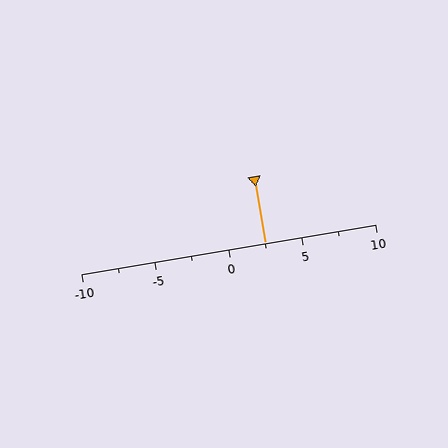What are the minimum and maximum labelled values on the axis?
The axis runs from -10 to 10.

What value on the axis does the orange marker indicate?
The marker indicates approximately 2.5.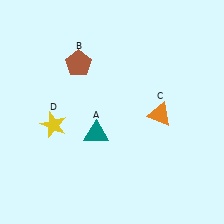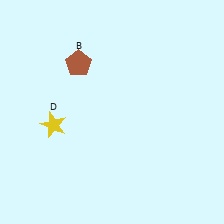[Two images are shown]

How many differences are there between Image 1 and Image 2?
There are 2 differences between the two images.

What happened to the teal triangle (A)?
The teal triangle (A) was removed in Image 2. It was in the bottom-left area of Image 1.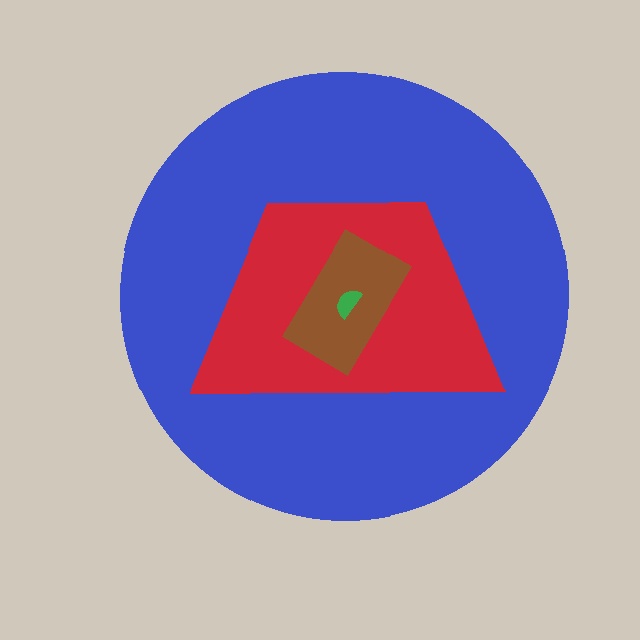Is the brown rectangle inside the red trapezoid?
Yes.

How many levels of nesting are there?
4.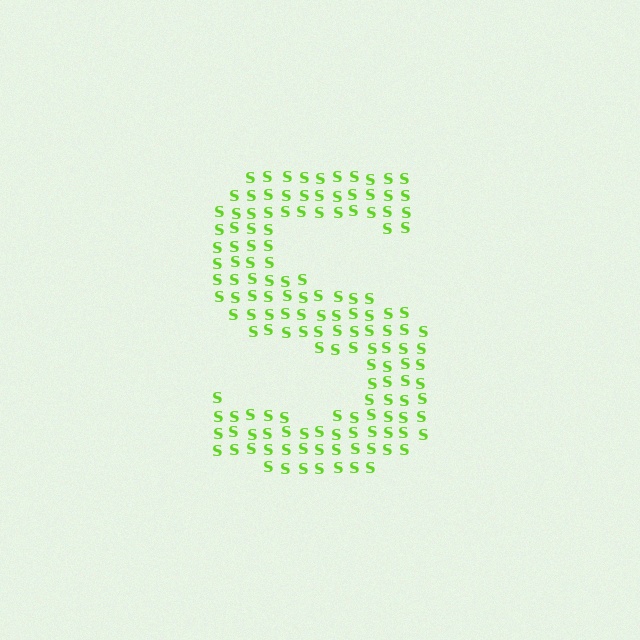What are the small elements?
The small elements are letter S's.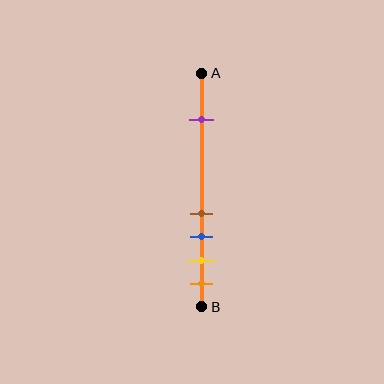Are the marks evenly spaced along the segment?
No, the marks are not evenly spaced.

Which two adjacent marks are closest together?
The brown and blue marks are the closest adjacent pair.